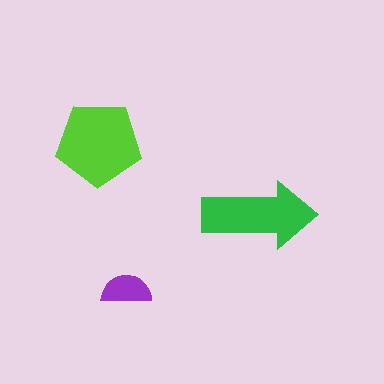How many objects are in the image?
There are 3 objects in the image.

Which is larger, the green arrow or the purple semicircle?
The green arrow.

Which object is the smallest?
The purple semicircle.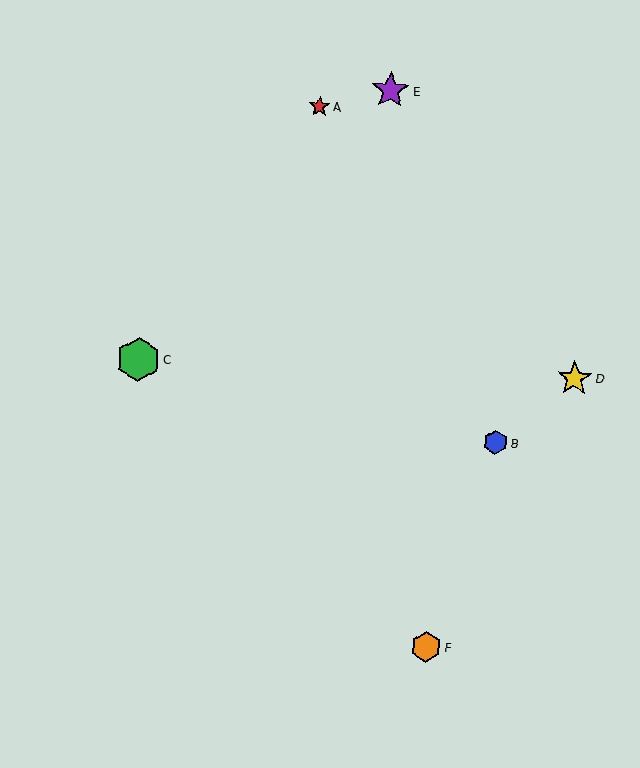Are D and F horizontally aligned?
No, D is at y≈379 and F is at y≈647.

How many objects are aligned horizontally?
2 objects (C, D) are aligned horizontally.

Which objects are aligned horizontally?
Objects C, D are aligned horizontally.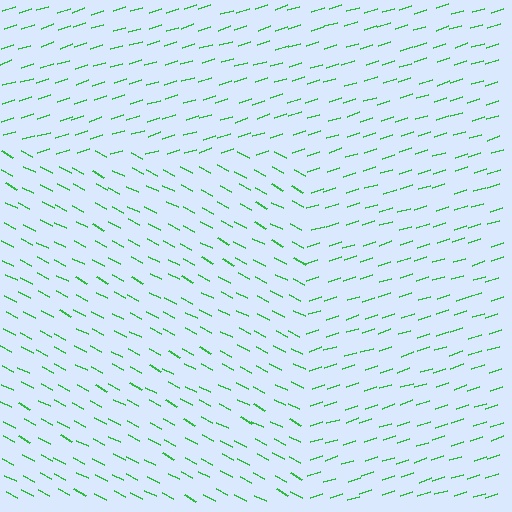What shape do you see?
I see a rectangle.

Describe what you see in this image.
The image is filled with small green line segments. A rectangle region in the image has lines oriented differently from the surrounding lines, creating a visible texture boundary.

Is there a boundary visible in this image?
Yes, there is a texture boundary formed by a change in line orientation.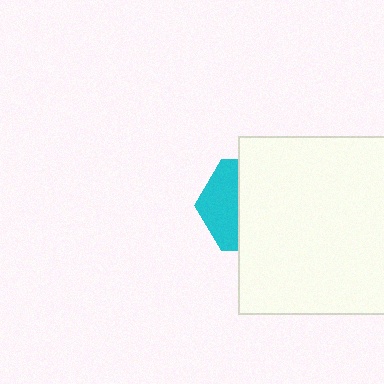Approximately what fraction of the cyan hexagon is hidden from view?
Roughly 63% of the cyan hexagon is hidden behind the white square.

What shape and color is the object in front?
The object in front is a white square.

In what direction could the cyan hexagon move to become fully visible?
The cyan hexagon could move left. That would shift it out from behind the white square entirely.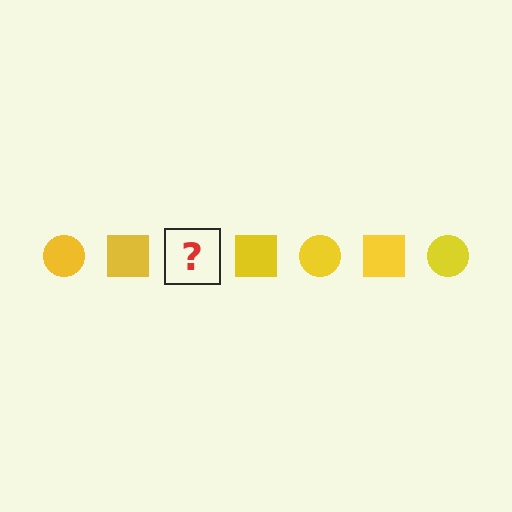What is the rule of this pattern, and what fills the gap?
The rule is that the pattern cycles through circle, square shapes in yellow. The gap should be filled with a yellow circle.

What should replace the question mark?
The question mark should be replaced with a yellow circle.